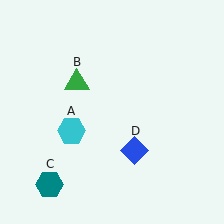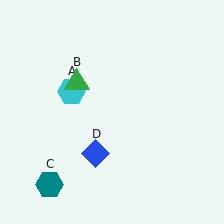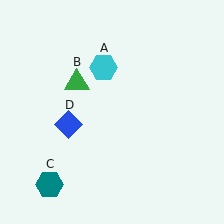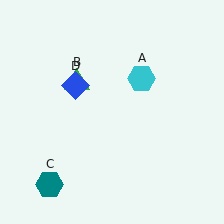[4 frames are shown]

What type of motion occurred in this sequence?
The cyan hexagon (object A), blue diamond (object D) rotated clockwise around the center of the scene.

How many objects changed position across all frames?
2 objects changed position: cyan hexagon (object A), blue diamond (object D).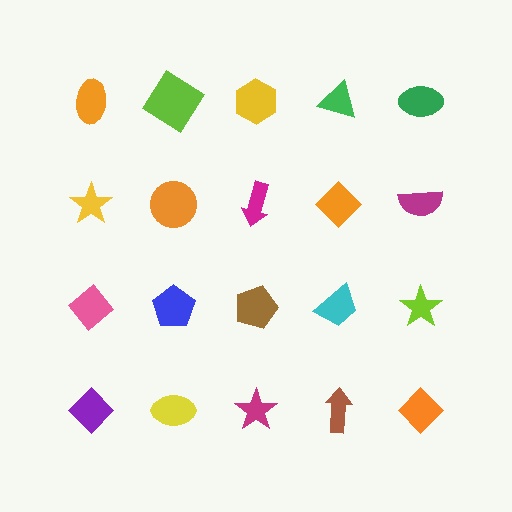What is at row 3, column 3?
A brown pentagon.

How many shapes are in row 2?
5 shapes.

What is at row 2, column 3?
A magenta arrow.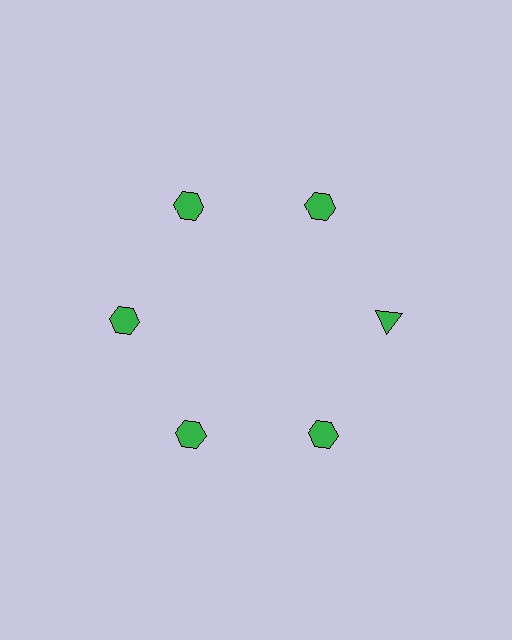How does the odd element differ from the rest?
It has a different shape: triangle instead of hexagon.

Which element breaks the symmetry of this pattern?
The green triangle at roughly the 3 o'clock position breaks the symmetry. All other shapes are green hexagons.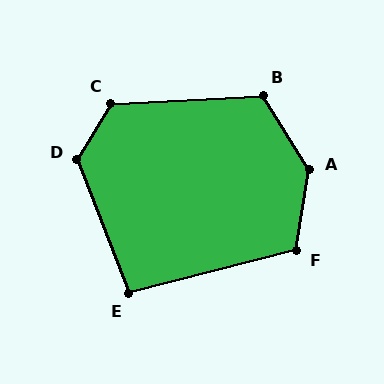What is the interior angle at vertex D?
Approximately 127 degrees (obtuse).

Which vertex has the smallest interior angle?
E, at approximately 97 degrees.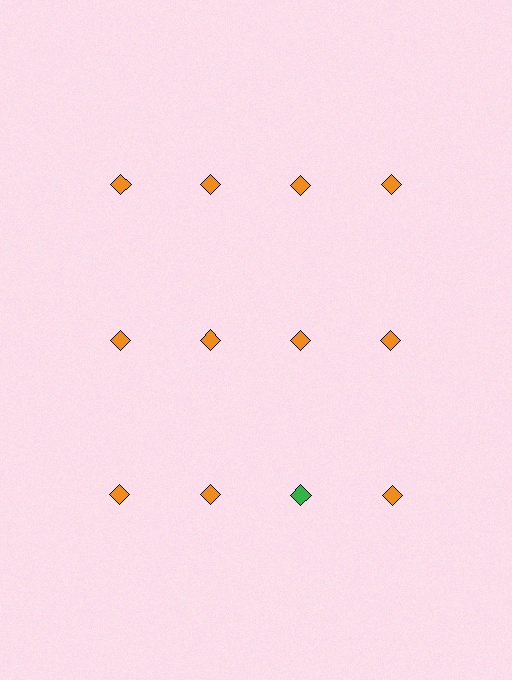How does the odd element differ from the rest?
It has a different color: green instead of orange.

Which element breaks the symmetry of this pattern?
The green diamond in the third row, center column breaks the symmetry. All other shapes are orange diamonds.